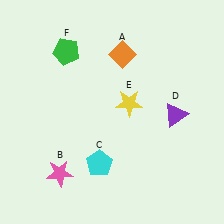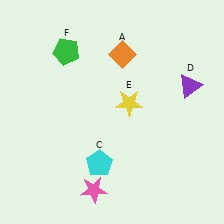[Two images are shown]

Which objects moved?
The objects that moved are: the pink star (B), the purple triangle (D).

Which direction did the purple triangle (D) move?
The purple triangle (D) moved up.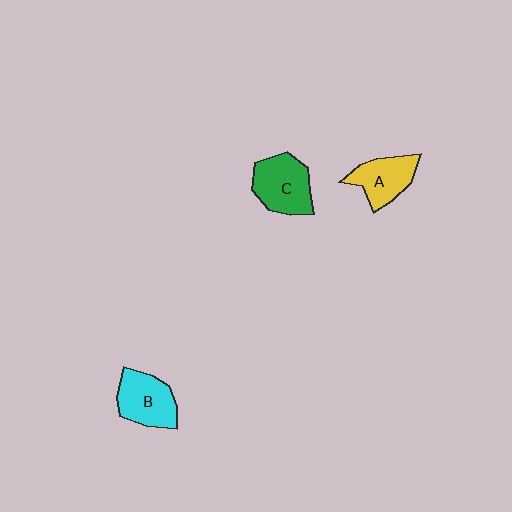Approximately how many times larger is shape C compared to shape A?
Approximately 1.2 times.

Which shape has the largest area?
Shape C (green).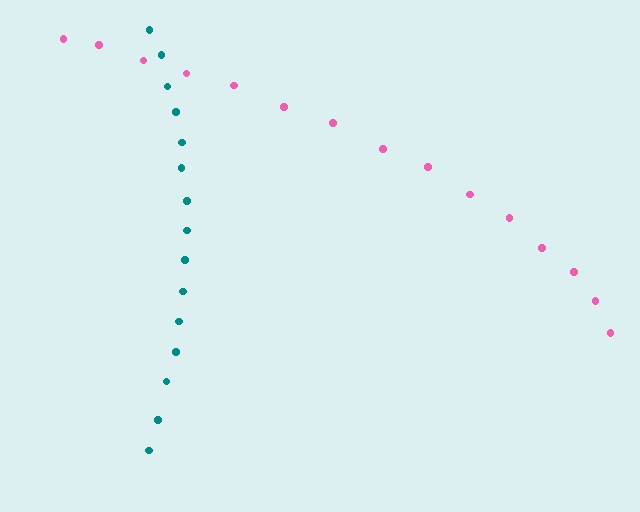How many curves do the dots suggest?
There are 2 distinct paths.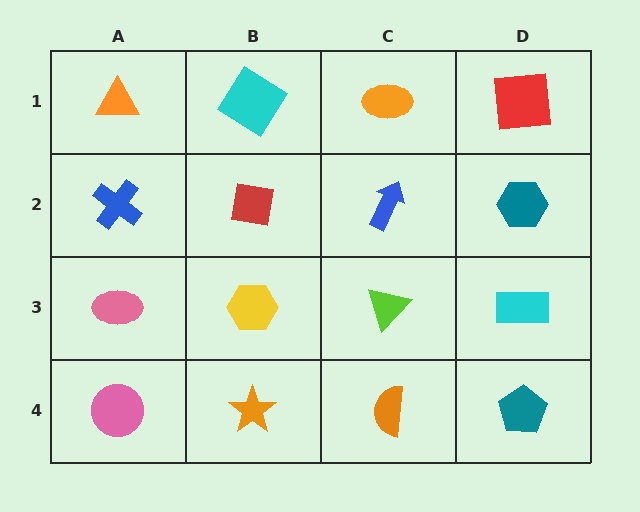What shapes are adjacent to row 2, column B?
A cyan diamond (row 1, column B), a yellow hexagon (row 3, column B), a blue cross (row 2, column A), a blue arrow (row 2, column C).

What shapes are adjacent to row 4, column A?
A pink ellipse (row 3, column A), an orange star (row 4, column B).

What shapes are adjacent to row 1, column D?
A teal hexagon (row 2, column D), an orange ellipse (row 1, column C).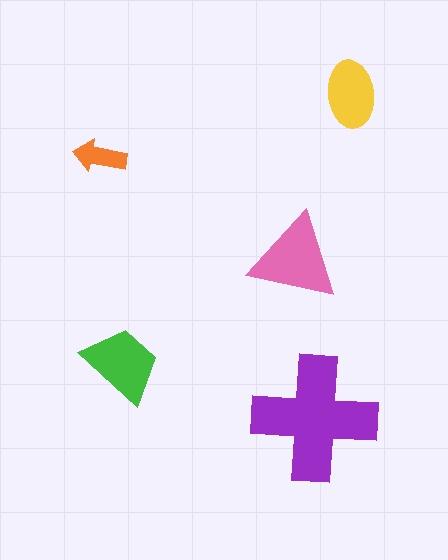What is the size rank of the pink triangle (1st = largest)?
2nd.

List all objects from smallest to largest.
The orange arrow, the yellow ellipse, the green trapezoid, the pink triangle, the purple cross.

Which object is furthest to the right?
The yellow ellipse is rightmost.